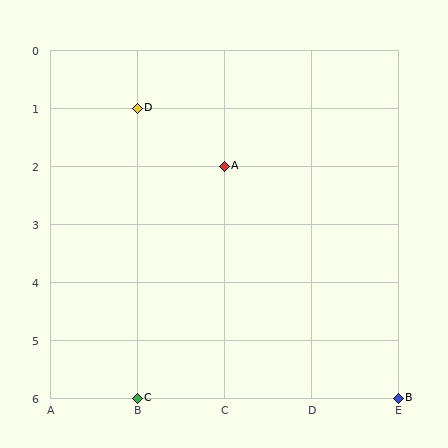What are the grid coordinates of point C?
Point C is at grid coordinates (B, 6).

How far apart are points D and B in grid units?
Points D and B are 3 columns and 5 rows apart (about 5.8 grid units diagonally).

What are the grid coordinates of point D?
Point D is at grid coordinates (B, 1).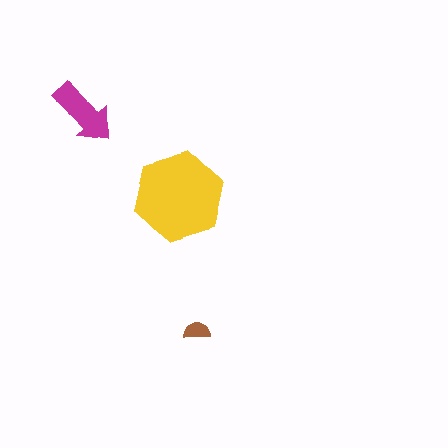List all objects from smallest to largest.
The brown semicircle, the magenta arrow, the yellow hexagon.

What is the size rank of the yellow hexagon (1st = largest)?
1st.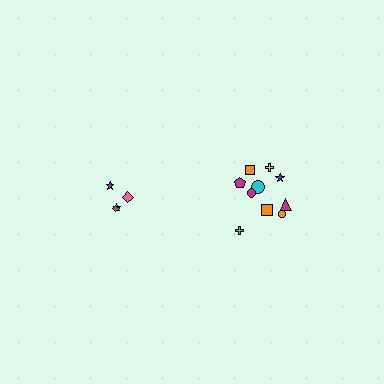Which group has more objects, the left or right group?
The right group.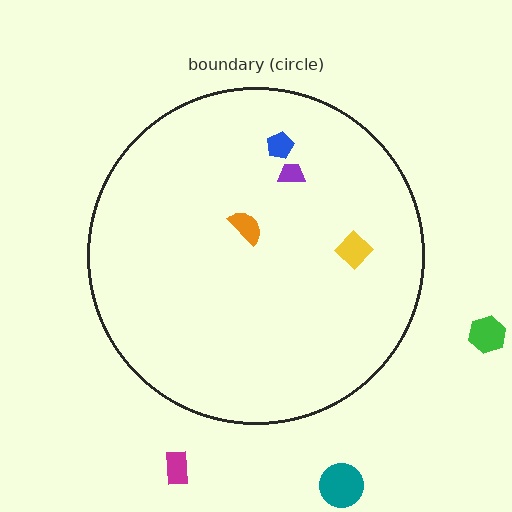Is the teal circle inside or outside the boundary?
Outside.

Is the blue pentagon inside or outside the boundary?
Inside.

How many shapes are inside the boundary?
4 inside, 3 outside.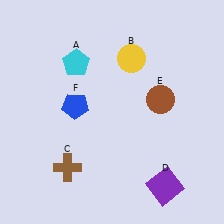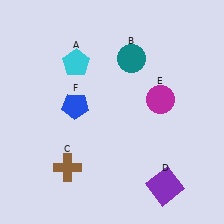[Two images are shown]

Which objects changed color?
B changed from yellow to teal. E changed from brown to magenta.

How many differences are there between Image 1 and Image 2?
There are 2 differences between the two images.